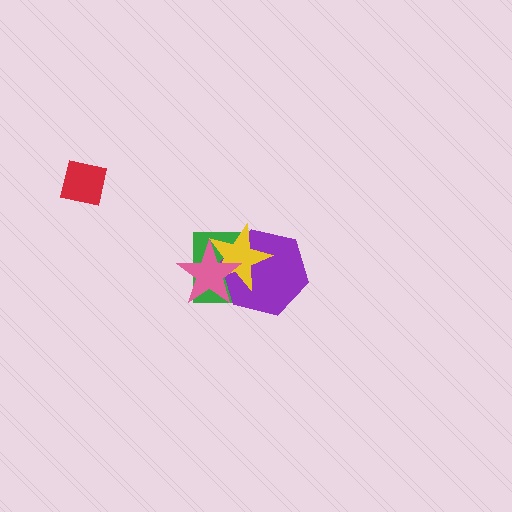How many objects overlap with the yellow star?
3 objects overlap with the yellow star.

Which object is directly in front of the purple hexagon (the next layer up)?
The yellow star is directly in front of the purple hexagon.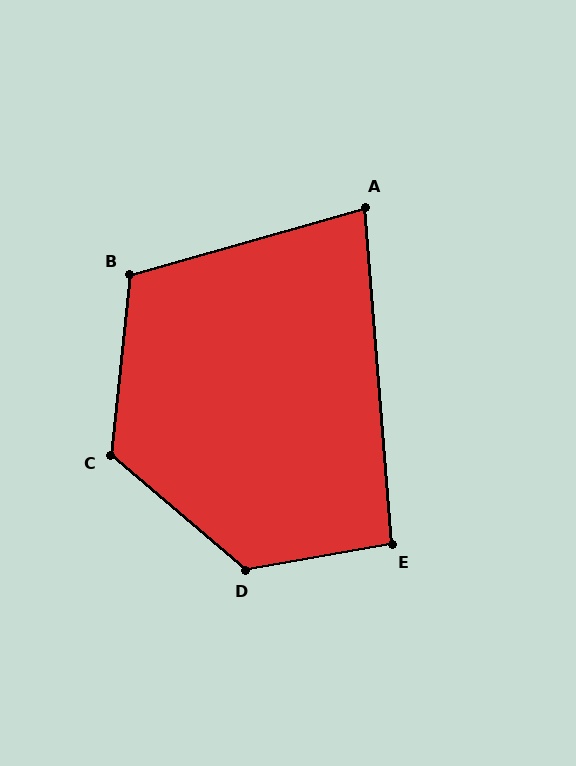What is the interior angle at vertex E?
Approximately 95 degrees (obtuse).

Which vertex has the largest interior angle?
D, at approximately 130 degrees.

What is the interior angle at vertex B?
Approximately 112 degrees (obtuse).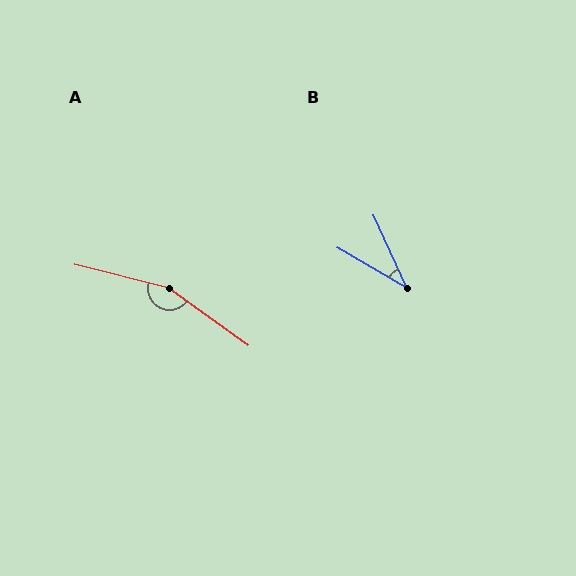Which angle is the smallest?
B, at approximately 35 degrees.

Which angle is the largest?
A, at approximately 158 degrees.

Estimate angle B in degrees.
Approximately 35 degrees.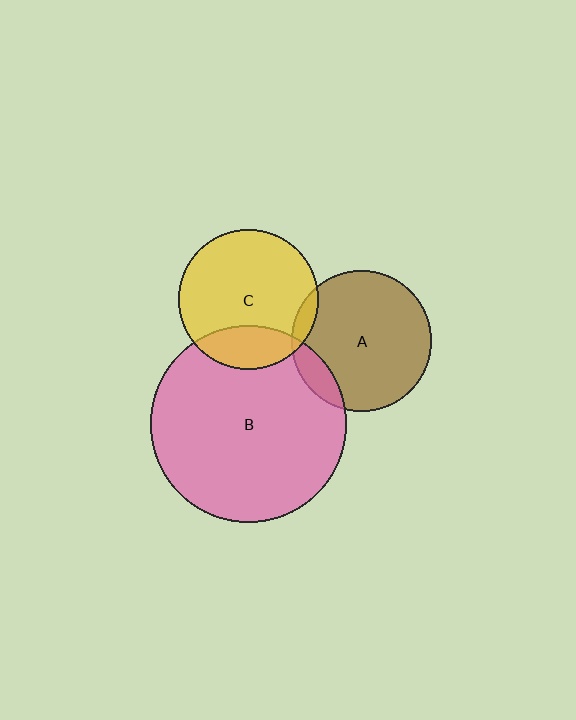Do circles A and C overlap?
Yes.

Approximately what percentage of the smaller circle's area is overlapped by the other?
Approximately 5%.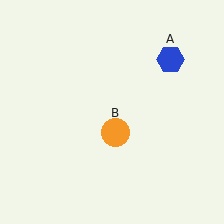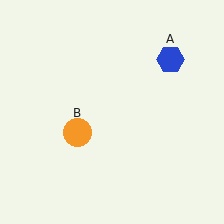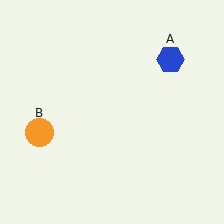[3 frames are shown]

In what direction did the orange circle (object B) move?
The orange circle (object B) moved left.